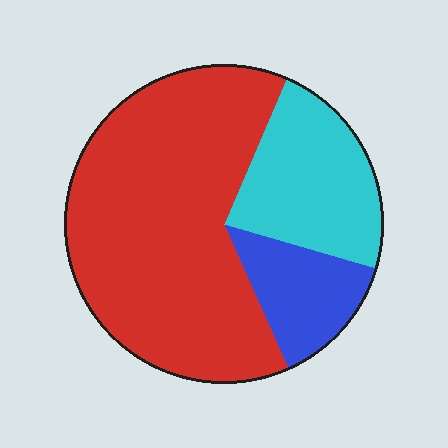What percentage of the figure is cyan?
Cyan takes up less than a quarter of the figure.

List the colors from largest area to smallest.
From largest to smallest: red, cyan, blue.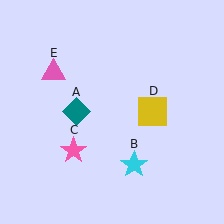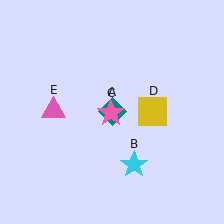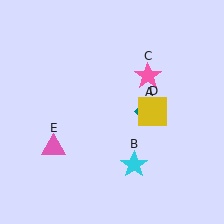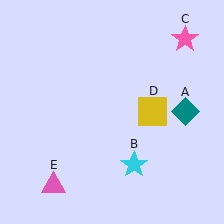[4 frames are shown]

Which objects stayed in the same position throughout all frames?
Cyan star (object B) and yellow square (object D) remained stationary.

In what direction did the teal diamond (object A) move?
The teal diamond (object A) moved right.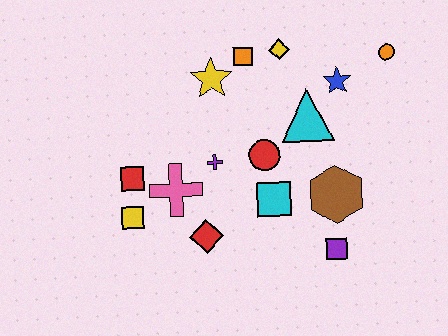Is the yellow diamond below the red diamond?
No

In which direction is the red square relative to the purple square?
The red square is to the left of the purple square.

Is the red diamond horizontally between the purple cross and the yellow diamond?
No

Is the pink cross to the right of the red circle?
No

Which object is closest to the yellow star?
The orange square is closest to the yellow star.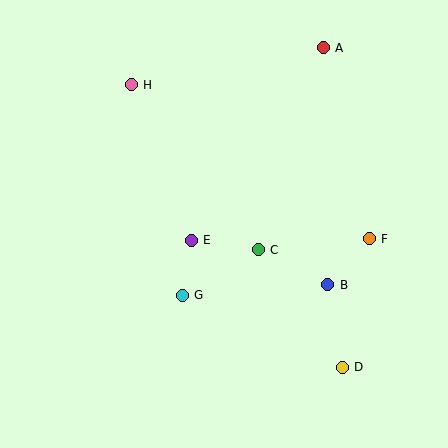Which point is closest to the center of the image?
Point E at (191, 240) is closest to the center.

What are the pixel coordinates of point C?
Point C is at (258, 250).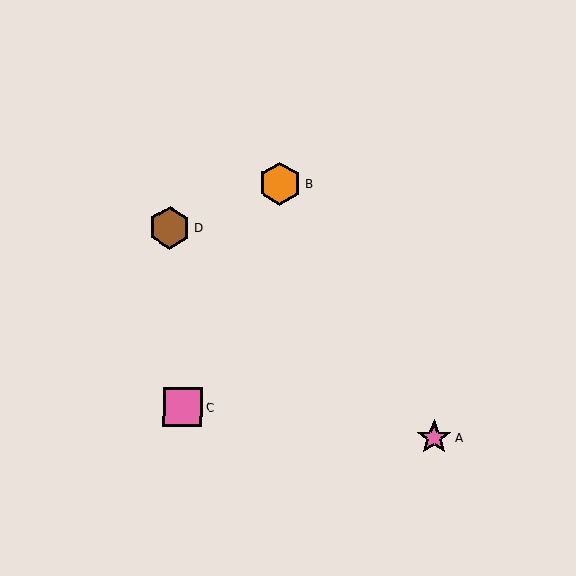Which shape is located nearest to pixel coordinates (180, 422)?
The pink square (labeled C) at (183, 407) is nearest to that location.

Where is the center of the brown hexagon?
The center of the brown hexagon is at (170, 228).